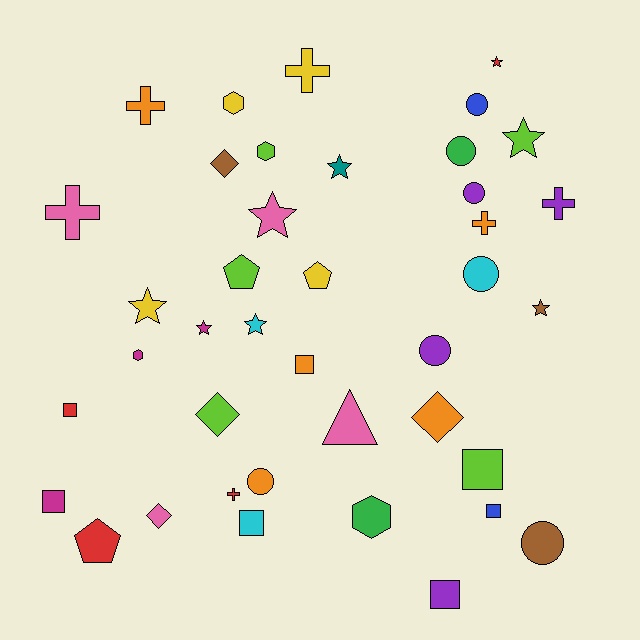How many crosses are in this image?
There are 6 crosses.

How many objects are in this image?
There are 40 objects.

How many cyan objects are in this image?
There are 3 cyan objects.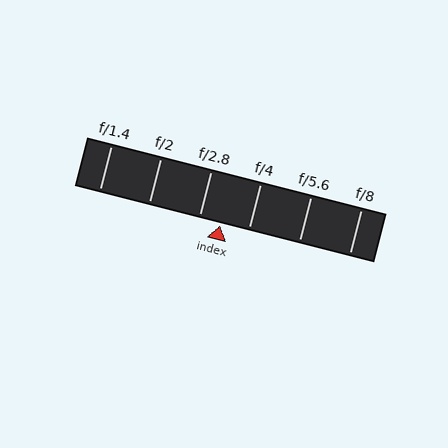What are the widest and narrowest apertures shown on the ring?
The widest aperture shown is f/1.4 and the narrowest is f/8.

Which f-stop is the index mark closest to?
The index mark is closest to f/2.8.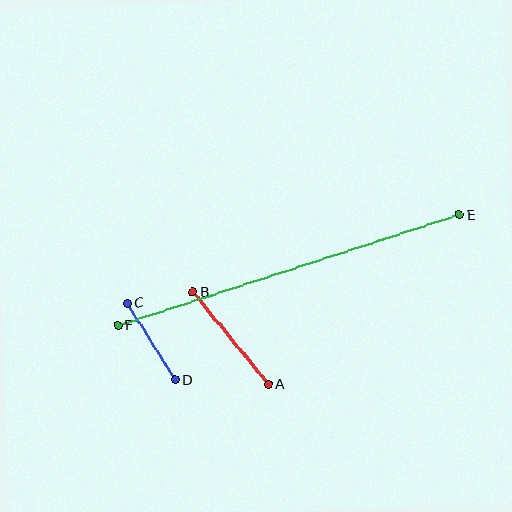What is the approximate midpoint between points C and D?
The midpoint is at approximately (151, 341) pixels.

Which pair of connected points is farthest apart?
Points E and F are farthest apart.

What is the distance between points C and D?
The distance is approximately 90 pixels.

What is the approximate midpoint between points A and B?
The midpoint is at approximately (231, 338) pixels.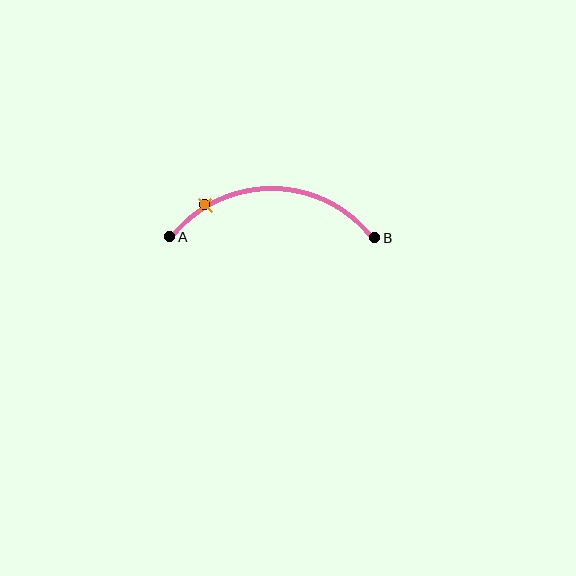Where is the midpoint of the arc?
The arc midpoint is the point on the curve farthest from the straight line joining A and B. It sits above that line.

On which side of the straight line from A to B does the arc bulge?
The arc bulges above the straight line connecting A and B.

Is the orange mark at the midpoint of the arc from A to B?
No. The orange mark lies on the arc but is closer to endpoint A. The arc midpoint would be at the point on the curve equidistant along the arc from both A and B.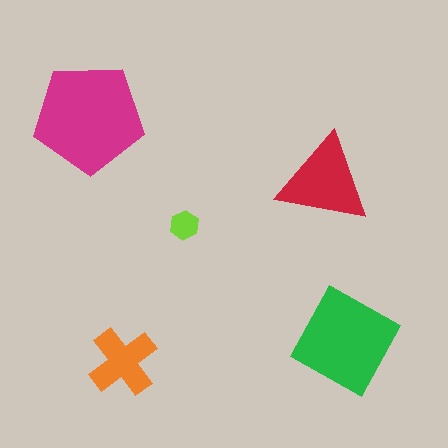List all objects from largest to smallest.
The magenta pentagon, the green diamond, the red triangle, the orange cross, the lime hexagon.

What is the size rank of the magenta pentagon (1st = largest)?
1st.